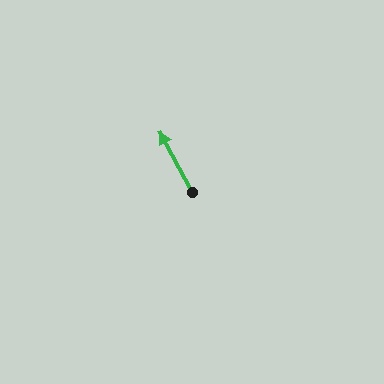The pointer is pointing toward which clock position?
Roughly 11 o'clock.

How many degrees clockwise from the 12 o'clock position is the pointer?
Approximately 331 degrees.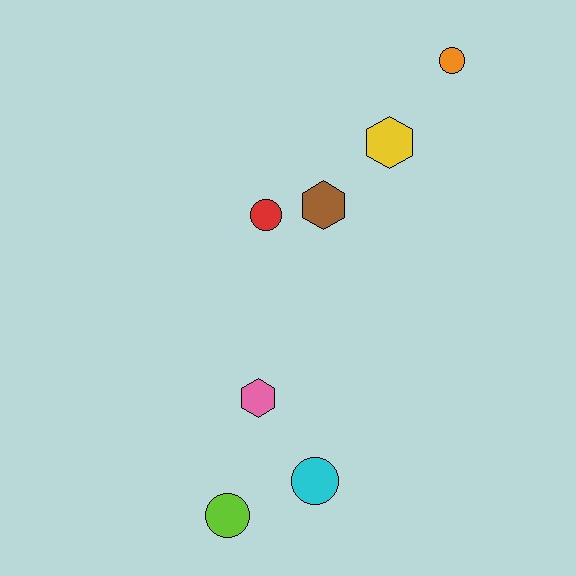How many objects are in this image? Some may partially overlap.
There are 7 objects.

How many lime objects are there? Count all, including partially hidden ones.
There is 1 lime object.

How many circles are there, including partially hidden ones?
There are 4 circles.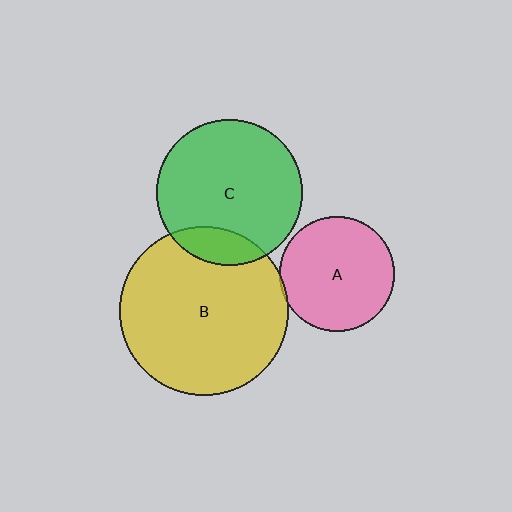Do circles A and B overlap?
Yes.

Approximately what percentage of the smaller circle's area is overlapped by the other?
Approximately 5%.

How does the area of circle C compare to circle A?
Approximately 1.6 times.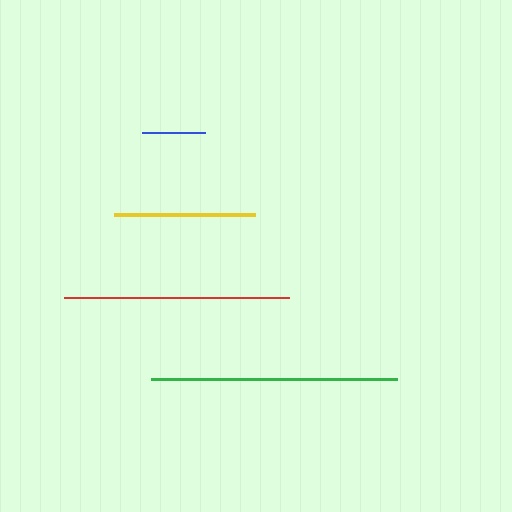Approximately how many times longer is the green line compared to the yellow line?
The green line is approximately 1.7 times the length of the yellow line.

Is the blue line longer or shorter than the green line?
The green line is longer than the blue line.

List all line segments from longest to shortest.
From longest to shortest: green, red, yellow, blue.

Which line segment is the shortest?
The blue line is the shortest at approximately 64 pixels.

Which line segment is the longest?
The green line is the longest at approximately 246 pixels.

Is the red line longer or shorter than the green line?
The green line is longer than the red line.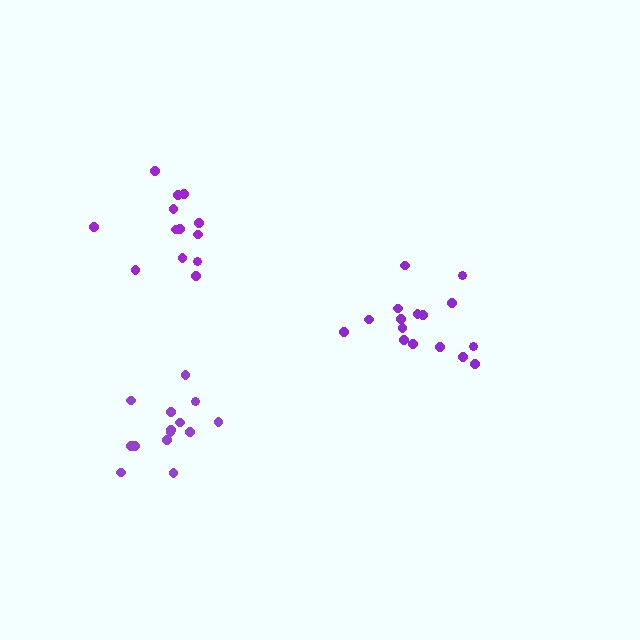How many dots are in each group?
Group 1: 16 dots, Group 2: 14 dots, Group 3: 13 dots (43 total).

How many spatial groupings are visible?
There are 3 spatial groupings.